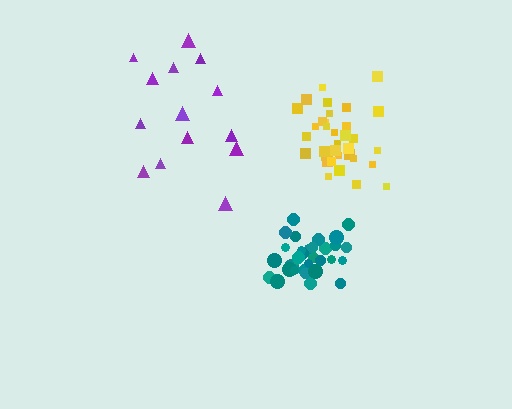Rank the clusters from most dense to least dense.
teal, yellow, purple.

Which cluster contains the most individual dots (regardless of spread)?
Yellow (34).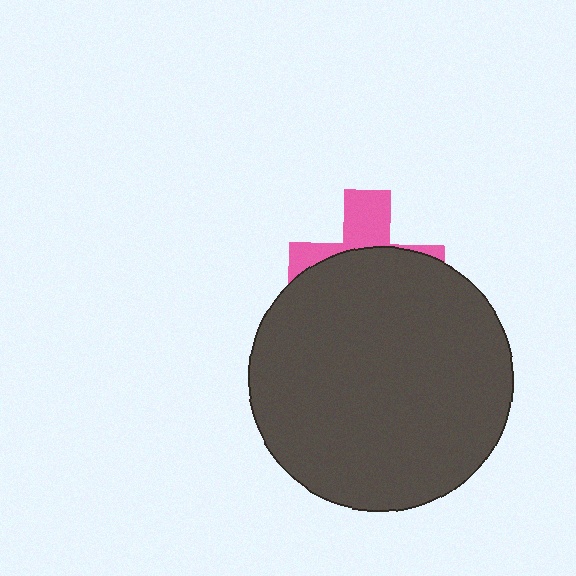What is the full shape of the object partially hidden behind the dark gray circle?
The partially hidden object is a pink cross.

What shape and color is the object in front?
The object in front is a dark gray circle.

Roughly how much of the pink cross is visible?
A small part of it is visible (roughly 35%).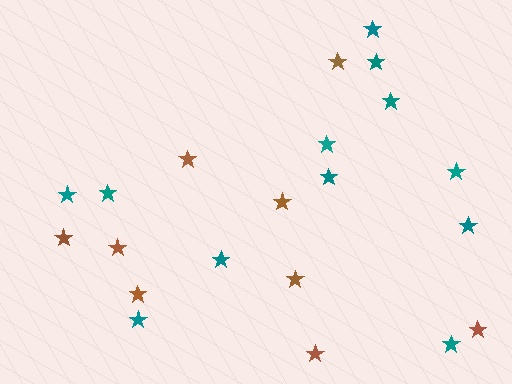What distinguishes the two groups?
There are 2 groups: one group of teal stars (12) and one group of brown stars (9).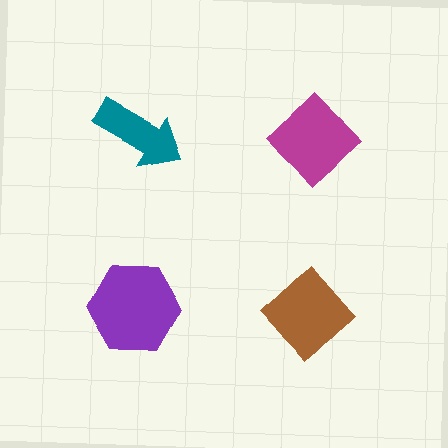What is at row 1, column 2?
A magenta diamond.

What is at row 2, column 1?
A purple hexagon.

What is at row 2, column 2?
A brown diamond.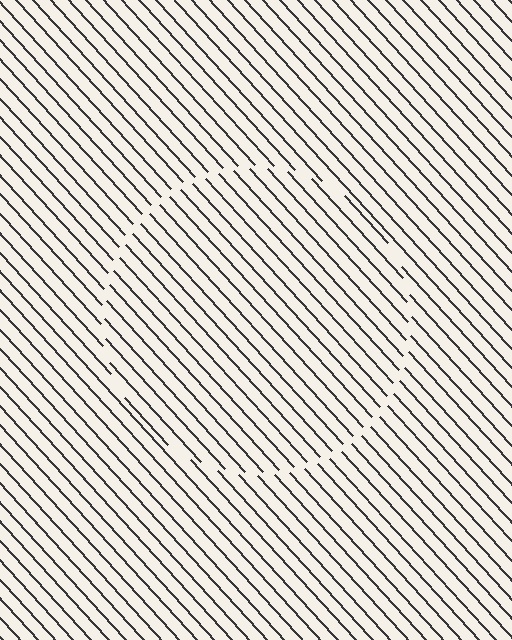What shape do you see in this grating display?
An illusory circle. The interior of the shape contains the same grating, shifted by half a period — the contour is defined by the phase discontinuity where line-ends from the inner and outer gratings abut.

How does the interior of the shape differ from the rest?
The interior of the shape contains the same grating, shifted by half a period — the contour is defined by the phase discontinuity where line-ends from the inner and outer gratings abut.